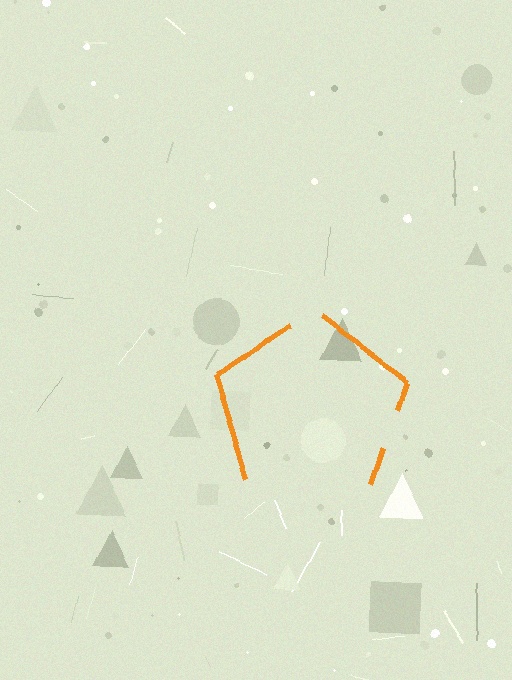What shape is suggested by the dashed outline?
The dashed outline suggests a pentagon.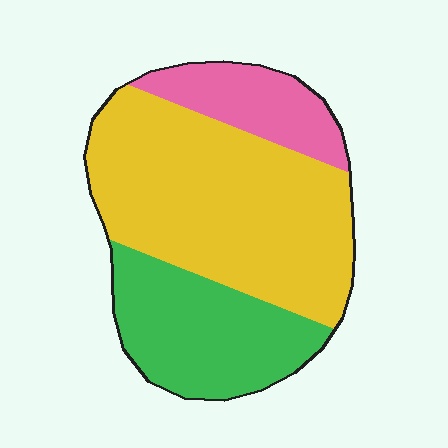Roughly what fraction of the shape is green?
Green covers roughly 30% of the shape.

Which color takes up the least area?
Pink, at roughly 15%.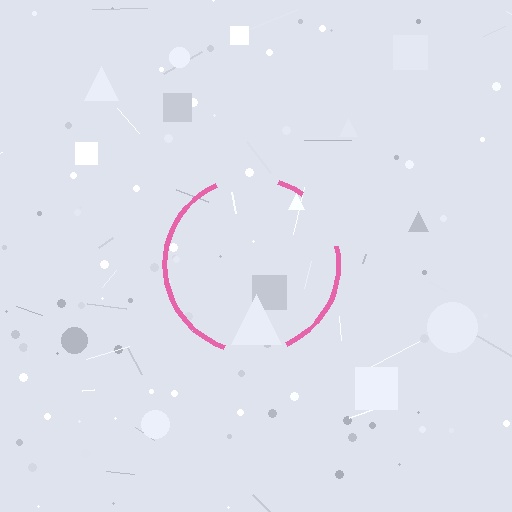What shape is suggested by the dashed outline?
The dashed outline suggests a circle.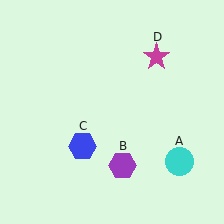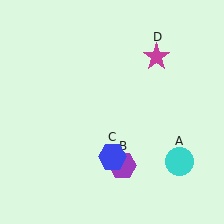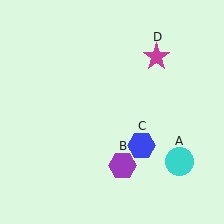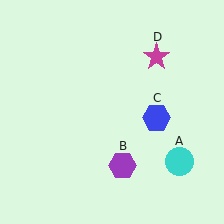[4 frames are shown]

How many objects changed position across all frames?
1 object changed position: blue hexagon (object C).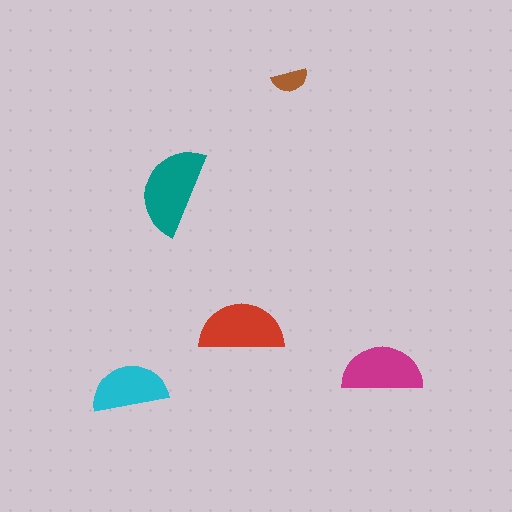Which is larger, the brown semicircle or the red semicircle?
The red one.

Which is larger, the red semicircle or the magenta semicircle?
The red one.